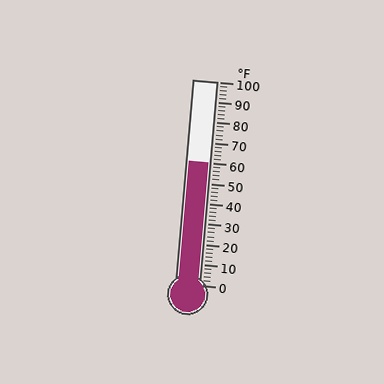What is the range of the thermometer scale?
The thermometer scale ranges from 0°F to 100°F.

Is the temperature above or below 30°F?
The temperature is above 30°F.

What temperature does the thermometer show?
The thermometer shows approximately 60°F.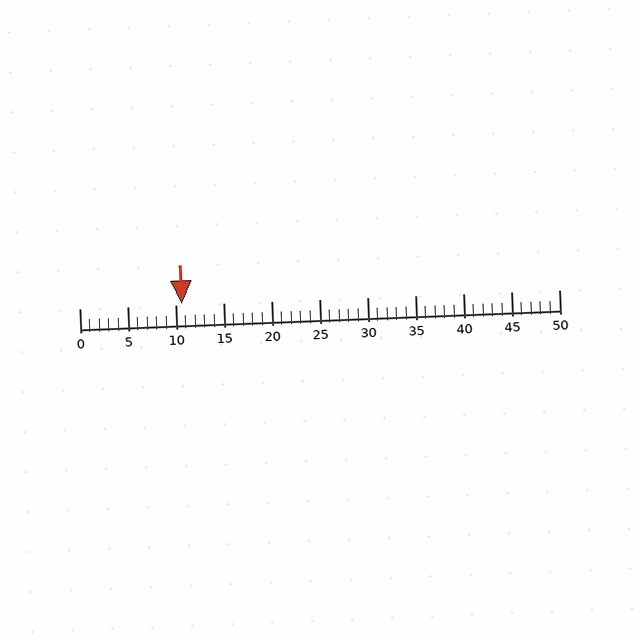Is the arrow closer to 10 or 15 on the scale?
The arrow is closer to 10.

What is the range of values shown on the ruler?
The ruler shows values from 0 to 50.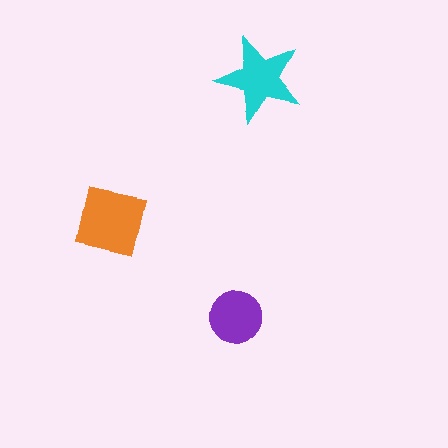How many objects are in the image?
There are 3 objects in the image.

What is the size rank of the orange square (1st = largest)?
1st.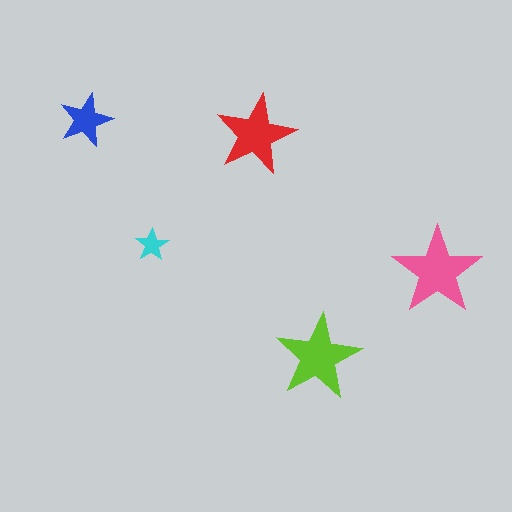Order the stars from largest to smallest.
the pink one, the lime one, the red one, the blue one, the cyan one.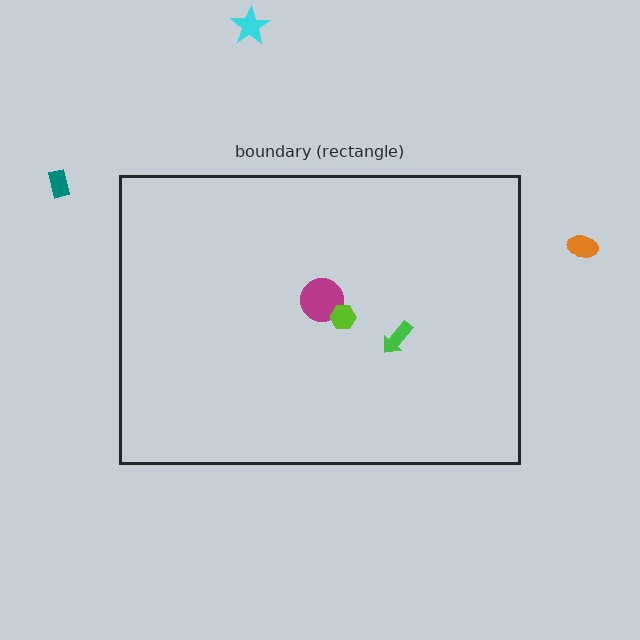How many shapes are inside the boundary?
3 inside, 3 outside.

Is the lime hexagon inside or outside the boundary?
Inside.